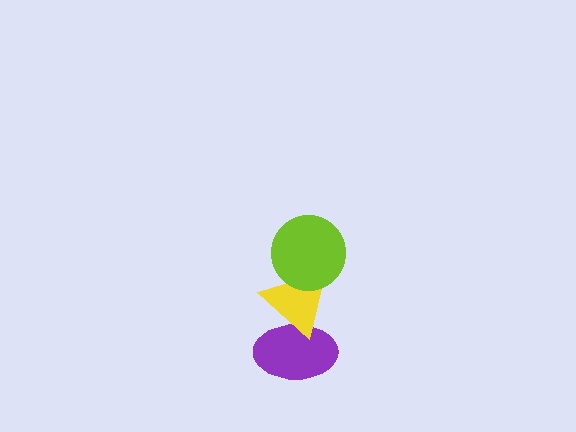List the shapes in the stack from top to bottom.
From top to bottom: the lime circle, the yellow triangle, the purple ellipse.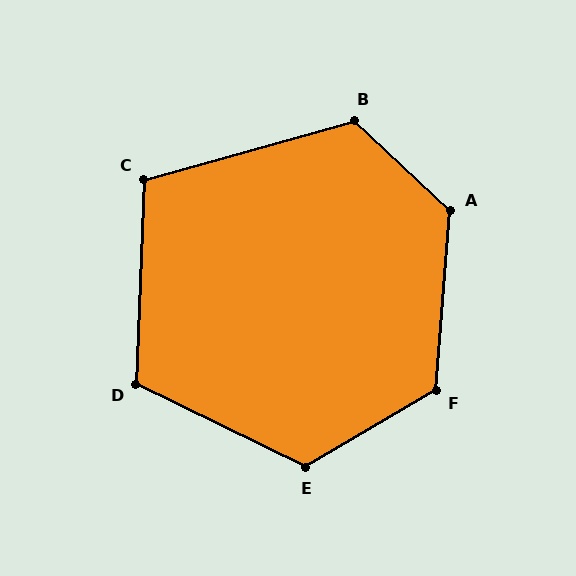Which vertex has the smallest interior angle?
C, at approximately 108 degrees.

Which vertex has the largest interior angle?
A, at approximately 128 degrees.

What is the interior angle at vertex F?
Approximately 125 degrees (obtuse).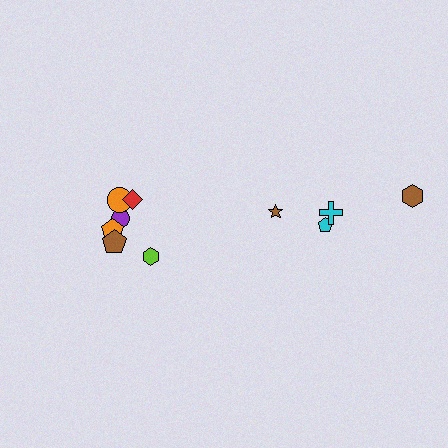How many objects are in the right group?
There are 4 objects.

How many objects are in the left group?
There are 6 objects.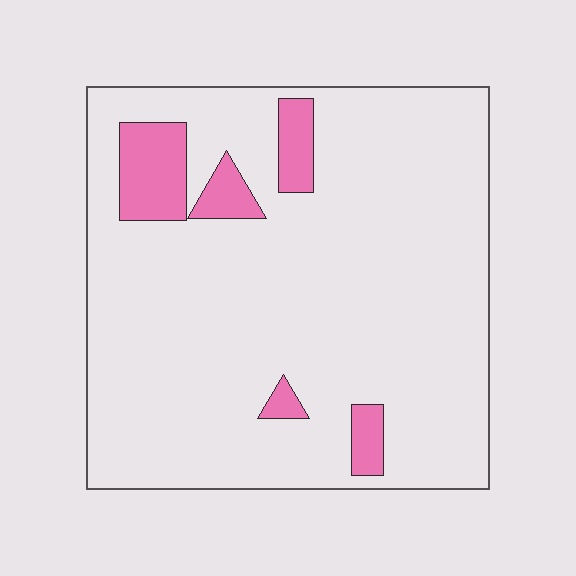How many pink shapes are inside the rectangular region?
5.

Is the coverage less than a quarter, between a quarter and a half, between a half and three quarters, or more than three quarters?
Less than a quarter.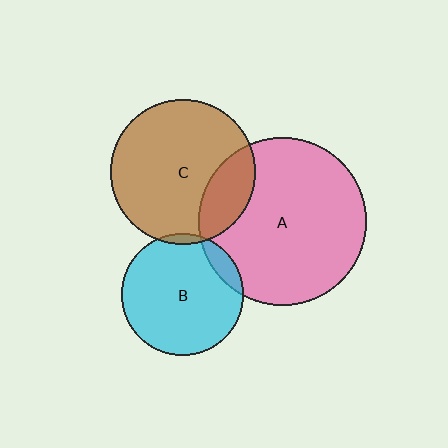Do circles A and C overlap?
Yes.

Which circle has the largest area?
Circle A (pink).